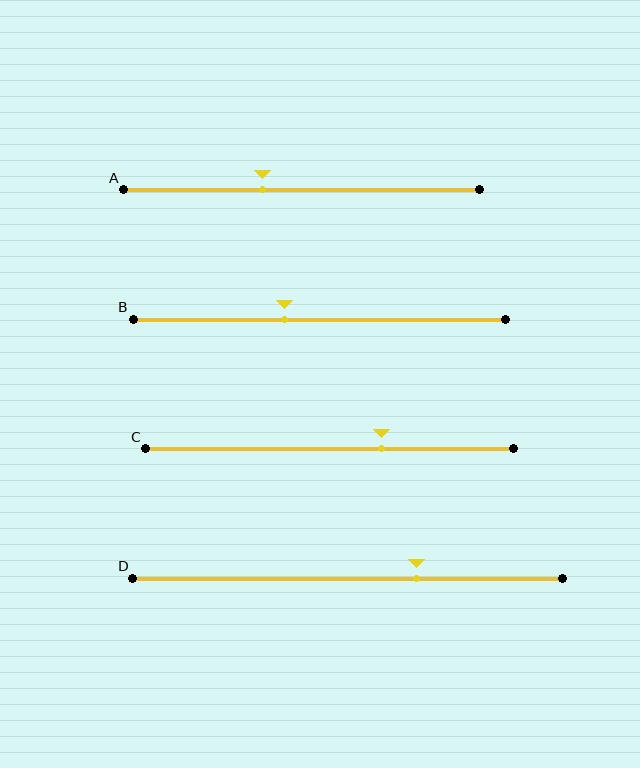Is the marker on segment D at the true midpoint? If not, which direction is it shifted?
No, the marker on segment D is shifted to the right by about 16% of the segment length.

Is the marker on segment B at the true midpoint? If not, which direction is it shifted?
No, the marker on segment B is shifted to the left by about 9% of the segment length.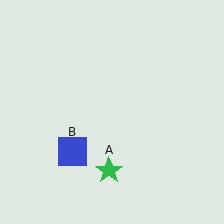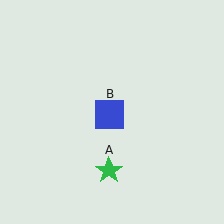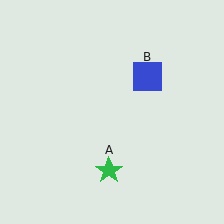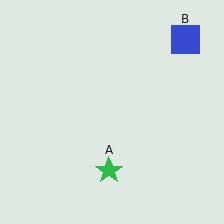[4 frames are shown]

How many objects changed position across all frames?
1 object changed position: blue square (object B).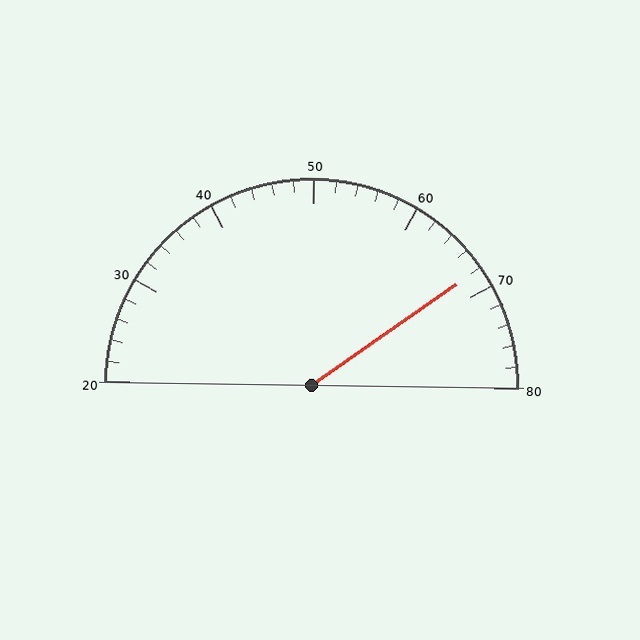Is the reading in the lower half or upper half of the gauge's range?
The reading is in the upper half of the range (20 to 80).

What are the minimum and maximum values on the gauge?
The gauge ranges from 20 to 80.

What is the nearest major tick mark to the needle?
The nearest major tick mark is 70.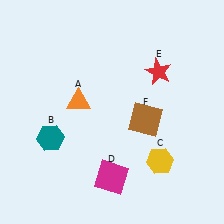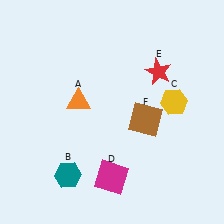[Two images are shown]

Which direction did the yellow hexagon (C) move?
The yellow hexagon (C) moved up.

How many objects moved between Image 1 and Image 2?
2 objects moved between the two images.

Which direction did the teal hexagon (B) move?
The teal hexagon (B) moved down.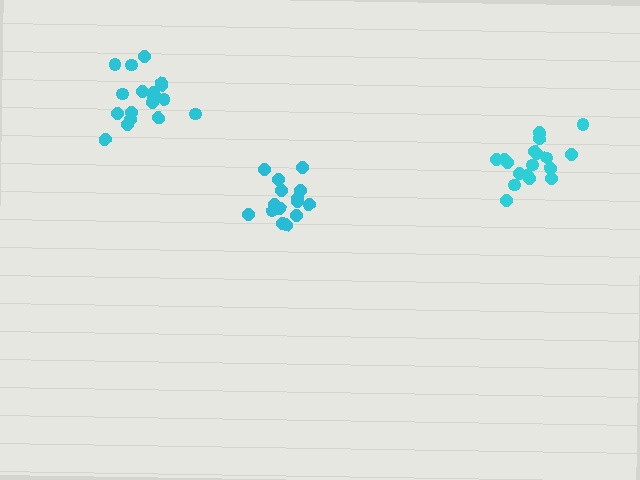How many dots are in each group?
Group 1: 16 dots, Group 2: 18 dots, Group 3: 18 dots (52 total).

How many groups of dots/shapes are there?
There are 3 groups.